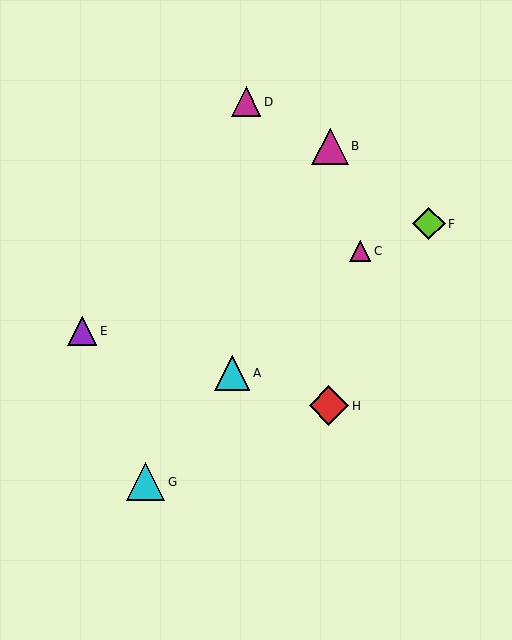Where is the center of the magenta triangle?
The center of the magenta triangle is at (330, 146).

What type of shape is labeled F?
Shape F is a lime diamond.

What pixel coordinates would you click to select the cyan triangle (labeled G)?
Click at (145, 482) to select the cyan triangle G.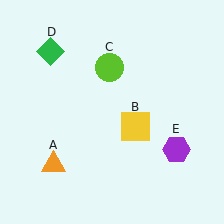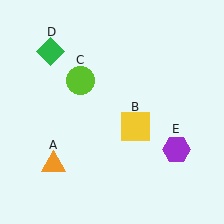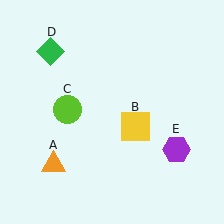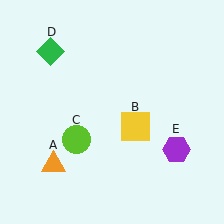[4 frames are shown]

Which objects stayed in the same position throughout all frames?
Orange triangle (object A) and yellow square (object B) and green diamond (object D) and purple hexagon (object E) remained stationary.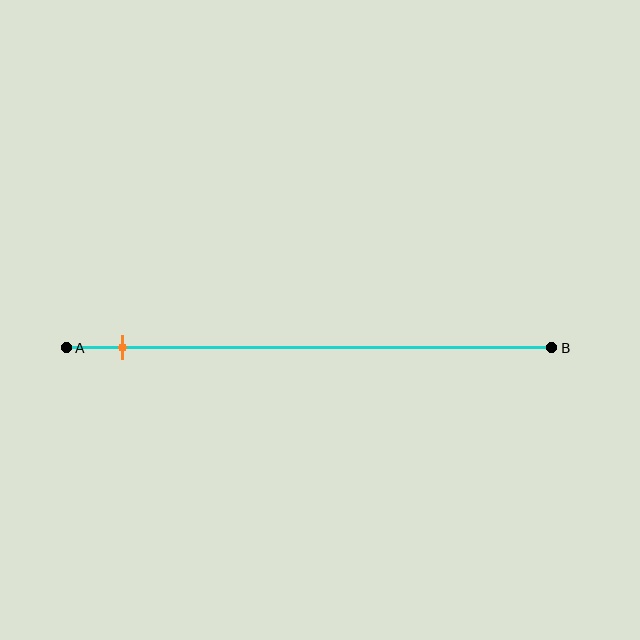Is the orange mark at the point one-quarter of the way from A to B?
No, the mark is at about 10% from A, not at the 25% one-quarter point.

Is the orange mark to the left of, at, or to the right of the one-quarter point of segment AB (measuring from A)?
The orange mark is to the left of the one-quarter point of segment AB.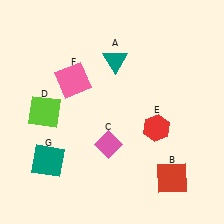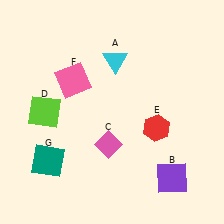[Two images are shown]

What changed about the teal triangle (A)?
In Image 1, A is teal. In Image 2, it changed to cyan.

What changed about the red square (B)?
In Image 1, B is red. In Image 2, it changed to purple.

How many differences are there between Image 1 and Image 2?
There are 2 differences between the two images.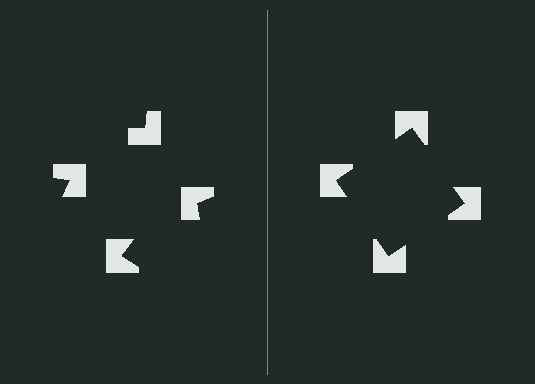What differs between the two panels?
The notched squares are positioned identically on both sides; only the wedge orientations differ. On the right they align to a square; on the left they are misaligned.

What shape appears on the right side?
An illusory square.